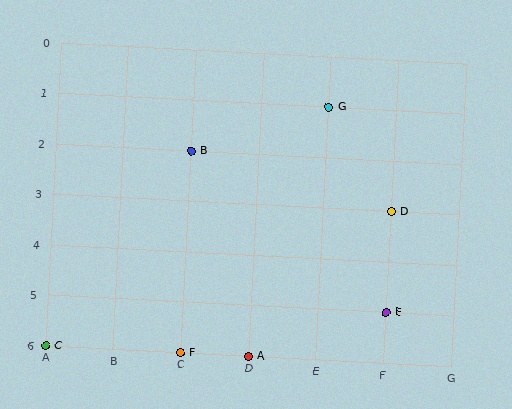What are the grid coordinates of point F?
Point F is at grid coordinates (C, 6).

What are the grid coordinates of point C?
Point C is at grid coordinates (A, 6).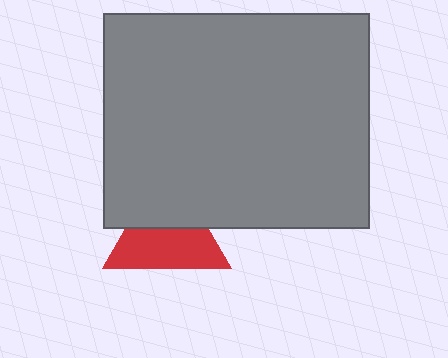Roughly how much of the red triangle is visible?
About half of it is visible (roughly 58%).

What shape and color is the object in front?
The object in front is a gray rectangle.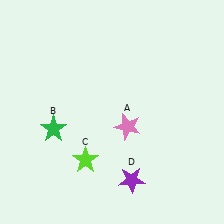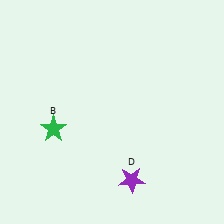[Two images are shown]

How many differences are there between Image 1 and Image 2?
There are 2 differences between the two images.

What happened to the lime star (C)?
The lime star (C) was removed in Image 2. It was in the bottom-left area of Image 1.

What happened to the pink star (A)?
The pink star (A) was removed in Image 2. It was in the bottom-right area of Image 1.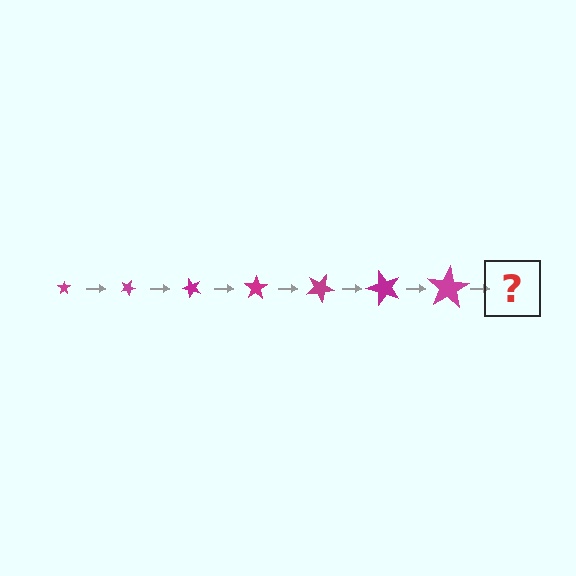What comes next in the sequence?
The next element should be a star, larger than the previous one and rotated 175 degrees from the start.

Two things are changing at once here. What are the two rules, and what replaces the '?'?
The two rules are that the star grows larger each step and it rotates 25 degrees each step. The '?' should be a star, larger than the previous one and rotated 175 degrees from the start.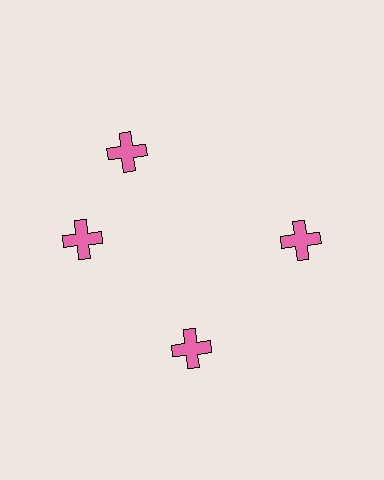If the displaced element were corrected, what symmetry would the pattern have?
It would have 4-fold rotational symmetry — the pattern would map onto itself every 90 degrees.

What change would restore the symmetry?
The symmetry would be restored by rotating it back into even spacing with its neighbors so that all 4 crosses sit at equal angles and equal distance from the center.